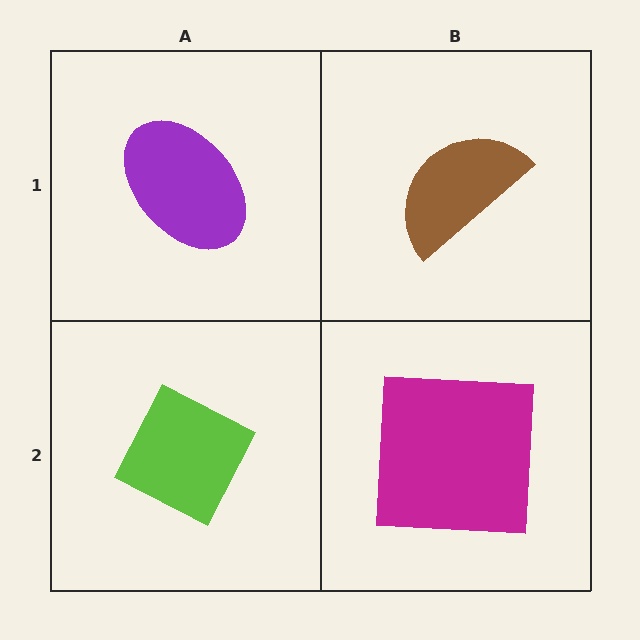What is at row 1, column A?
A purple ellipse.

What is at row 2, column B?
A magenta square.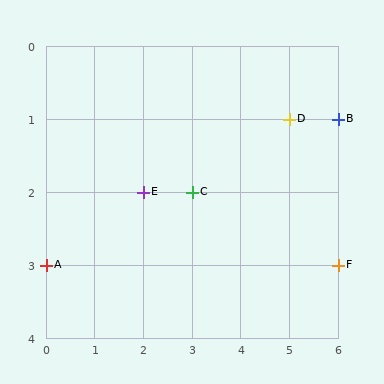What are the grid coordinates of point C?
Point C is at grid coordinates (3, 2).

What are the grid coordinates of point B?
Point B is at grid coordinates (6, 1).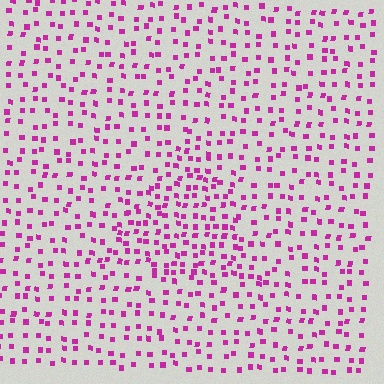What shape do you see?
I see a triangle.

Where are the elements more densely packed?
The elements are more densely packed inside the triangle boundary.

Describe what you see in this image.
The image contains small magenta elements arranged at two different densities. A triangle-shaped region is visible where the elements are more densely packed than the surrounding area.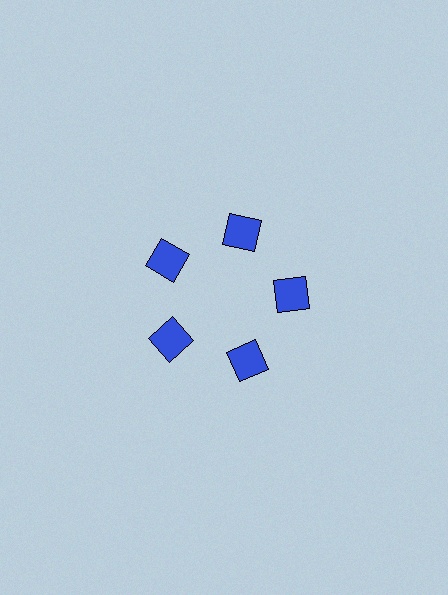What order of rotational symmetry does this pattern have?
This pattern has 5-fold rotational symmetry.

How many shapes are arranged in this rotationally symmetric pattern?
There are 5 shapes, arranged in 5 groups of 1.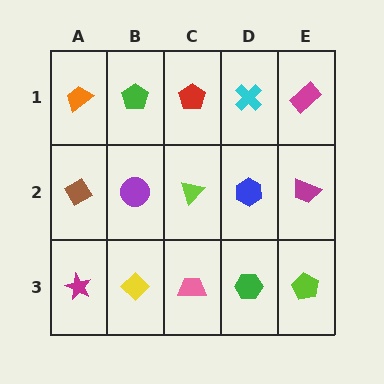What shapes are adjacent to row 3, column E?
A magenta trapezoid (row 2, column E), a green hexagon (row 3, column D).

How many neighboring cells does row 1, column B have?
3.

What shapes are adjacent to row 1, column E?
A magenta trapezoid (row 2, column E), a cyan cross (row 1, column D).